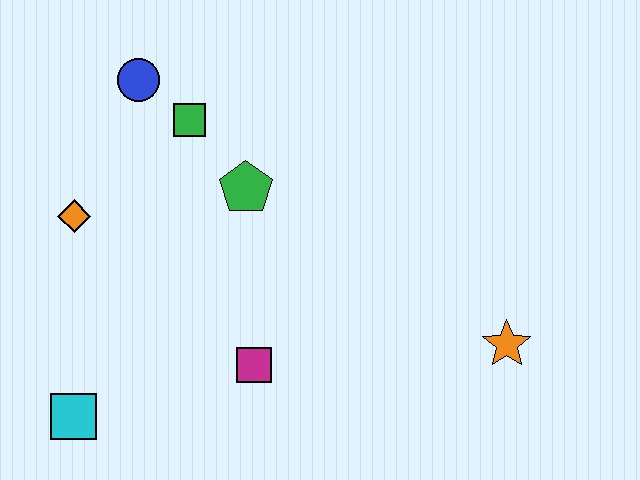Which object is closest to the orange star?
The magenta square is closest to the orange star.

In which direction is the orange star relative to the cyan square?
The orange star is to the right of the cyan square.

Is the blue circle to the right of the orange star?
No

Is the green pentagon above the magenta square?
Yes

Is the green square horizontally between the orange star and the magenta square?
No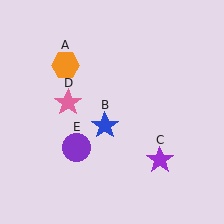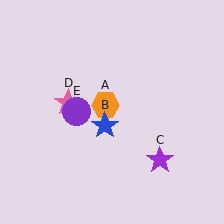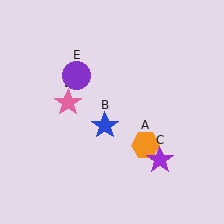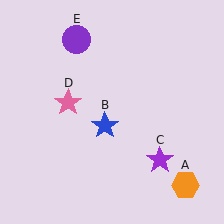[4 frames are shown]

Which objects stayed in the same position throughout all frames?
Blue star (object B) and purple star (object C) and pink star (object D) remained stationary.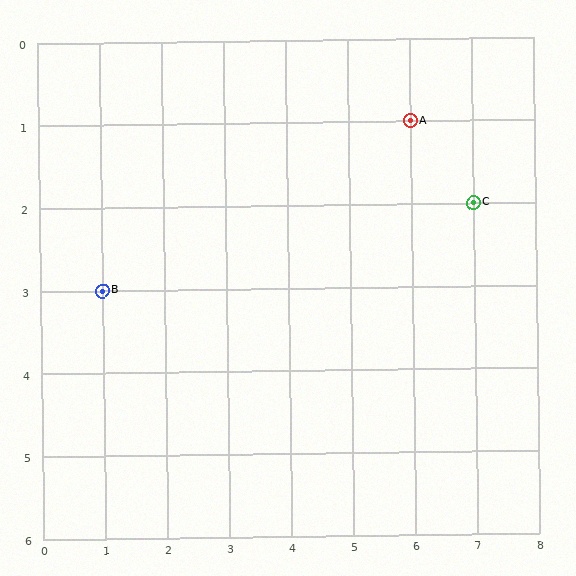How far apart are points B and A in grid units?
Points B and A are 5 columns and 2 rows apart (about 5.4 grid units diagonally).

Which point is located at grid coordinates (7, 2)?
Point C is at (7, 2).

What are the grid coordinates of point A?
Point A is at grid coordinates (6, 1).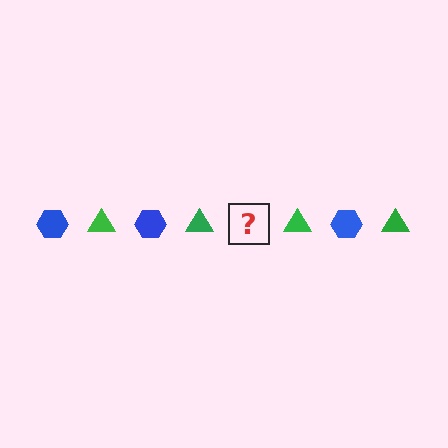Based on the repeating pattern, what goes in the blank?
The blank should be a blue hexagon.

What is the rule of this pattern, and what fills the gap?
The rule is that the pattern alternates between blue hexagon and green triangle. The gap should be filled with a blue hexagon.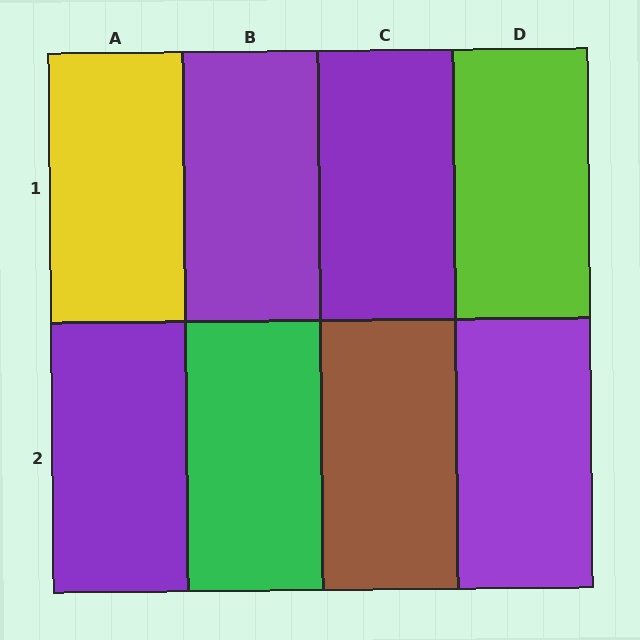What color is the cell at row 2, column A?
Purple.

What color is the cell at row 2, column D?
Purple.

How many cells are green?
1 cell is green.